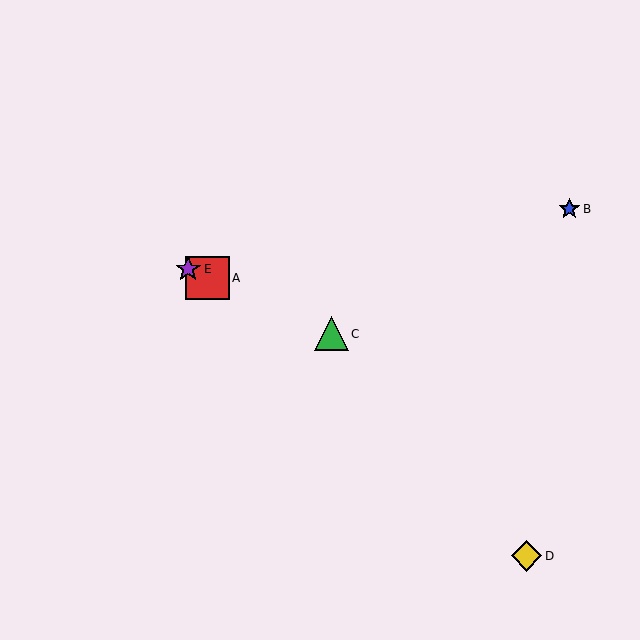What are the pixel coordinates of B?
Object B is at (569, 209).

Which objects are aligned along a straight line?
Objects A, C, E are aligned along a straight line.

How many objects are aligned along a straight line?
3 objects (A, C, E) are aligned along a straight line.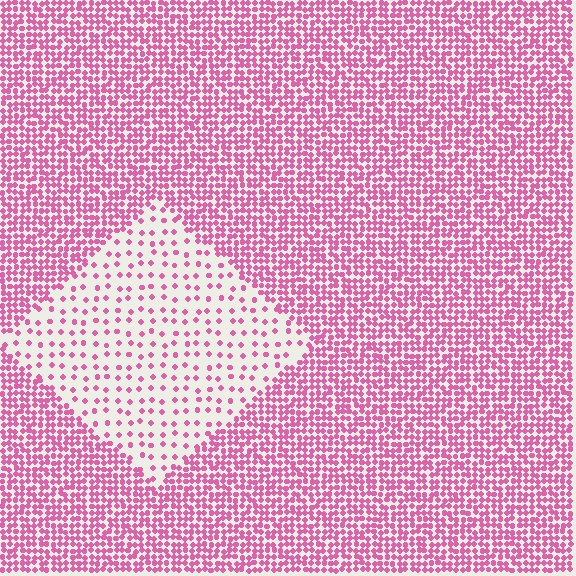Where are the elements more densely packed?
The elements are more densely packed outside the diamond boundary.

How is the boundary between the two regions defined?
The boundary is defined by a change in element density (approximately 3.2x ratio). All elements are the same color, size, and shape.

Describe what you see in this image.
The image contains small pink elements arranged at two different densities. A diamond-shaped region is visible where the elements are less densely packed than the surrounding area.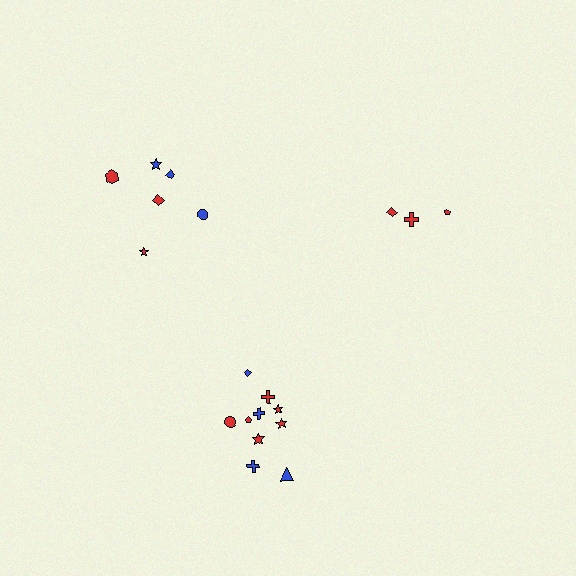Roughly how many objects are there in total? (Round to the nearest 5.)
Roughly 20 objects in total.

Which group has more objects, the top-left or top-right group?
The top-left group.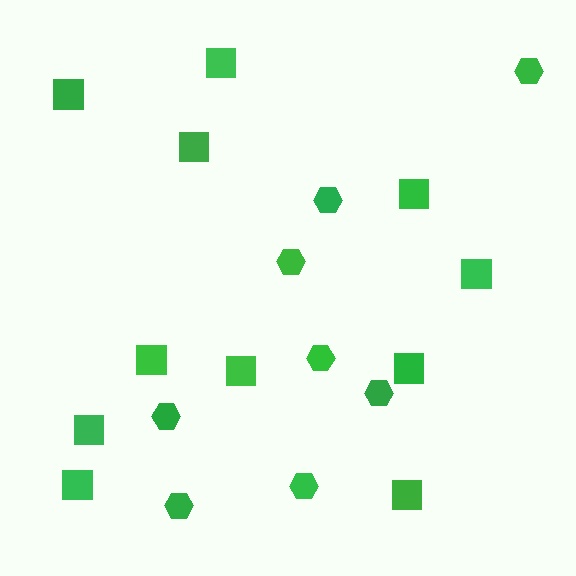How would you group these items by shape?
There are 2 groups: one group of squares (11) and one group of hexagons (8).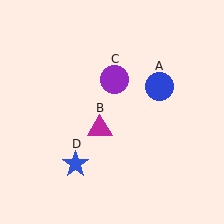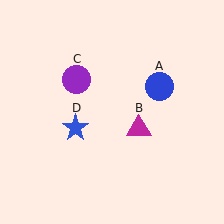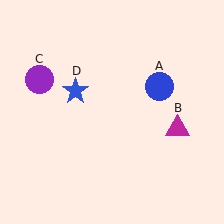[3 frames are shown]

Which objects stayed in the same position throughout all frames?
Blue circle (object A) remained stationary.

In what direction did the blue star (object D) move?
The blue star (object D) moved up.